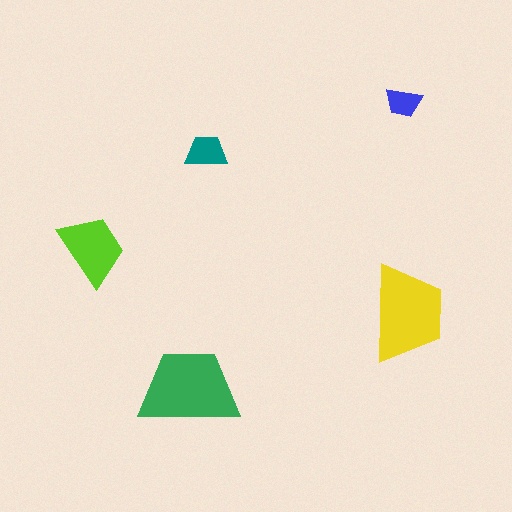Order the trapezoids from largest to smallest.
the green one, the yellow one, the lime one, the teal one, the blue one.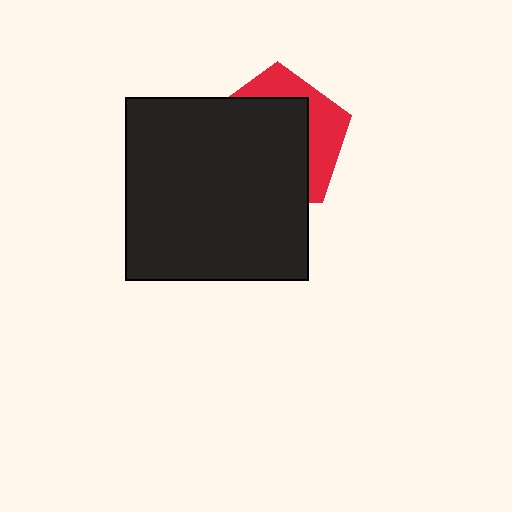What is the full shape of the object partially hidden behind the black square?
The partially hidden object is a red pentagon.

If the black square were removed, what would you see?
You would see the complete red pentagon.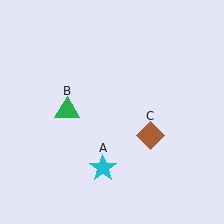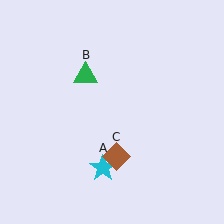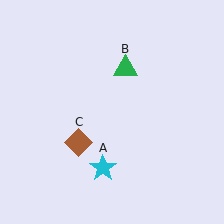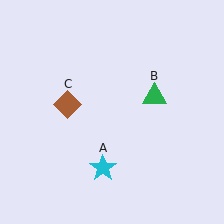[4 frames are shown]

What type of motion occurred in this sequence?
The green triangle (object B), brown diamond (object C) rotated clockwise around the center of the scene.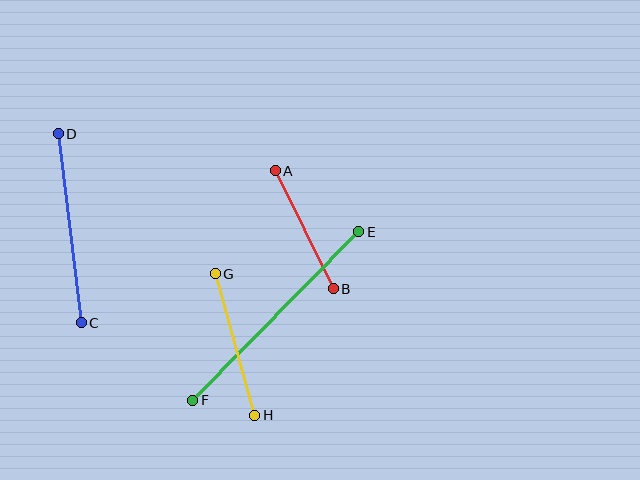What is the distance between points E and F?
The distance is approximately 237 pixels.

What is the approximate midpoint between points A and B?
The midpoint is at approximately (304, 230) pixels.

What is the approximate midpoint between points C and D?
The midpoint is at approximately (70, 228) pixels.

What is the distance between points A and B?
The distance is approximately 131 pixels.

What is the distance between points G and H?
The distance is approximately 147 pixels.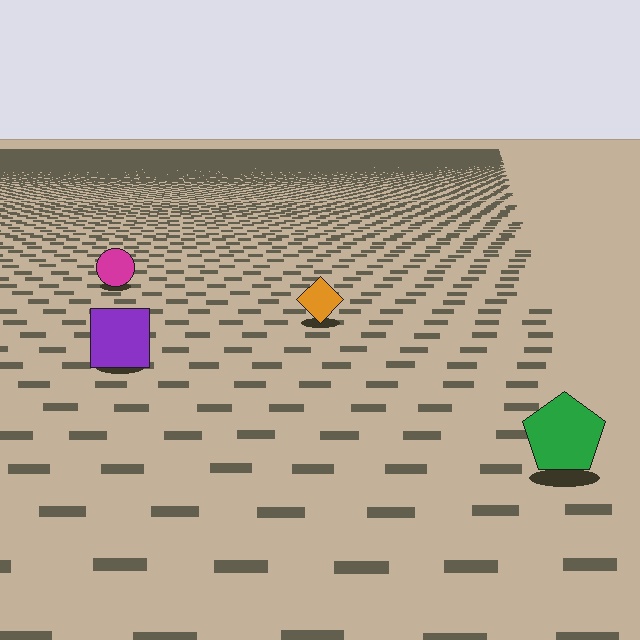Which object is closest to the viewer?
The green pentagon is closest. The texture marks near it are larger and more spread out.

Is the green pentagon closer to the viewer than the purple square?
Yes. The green pentagon is closer — you can tell from the texture gradient: the ground texture is coarser near it.